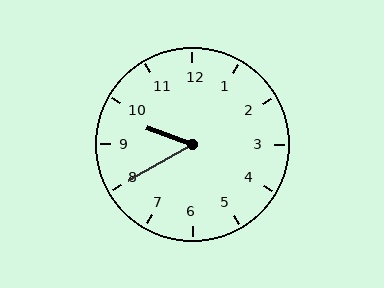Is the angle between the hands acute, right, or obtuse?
It is acute.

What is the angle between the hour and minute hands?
Approximately 50 degrees.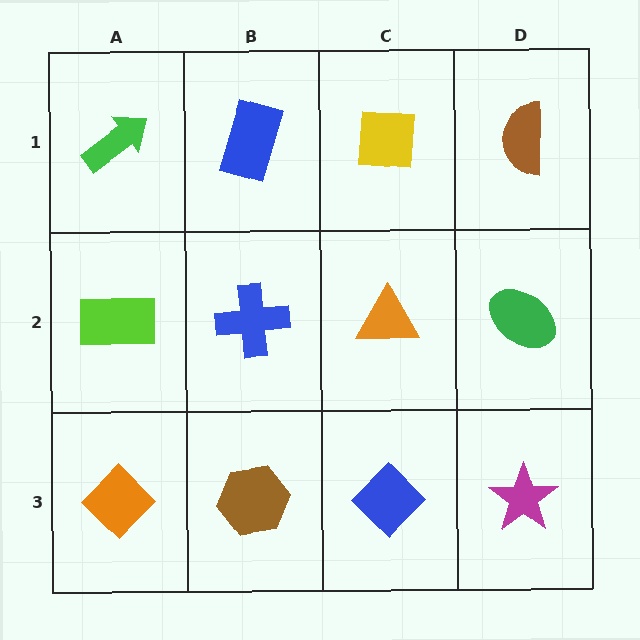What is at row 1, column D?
A brown semicircle.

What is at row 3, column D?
A magenta star.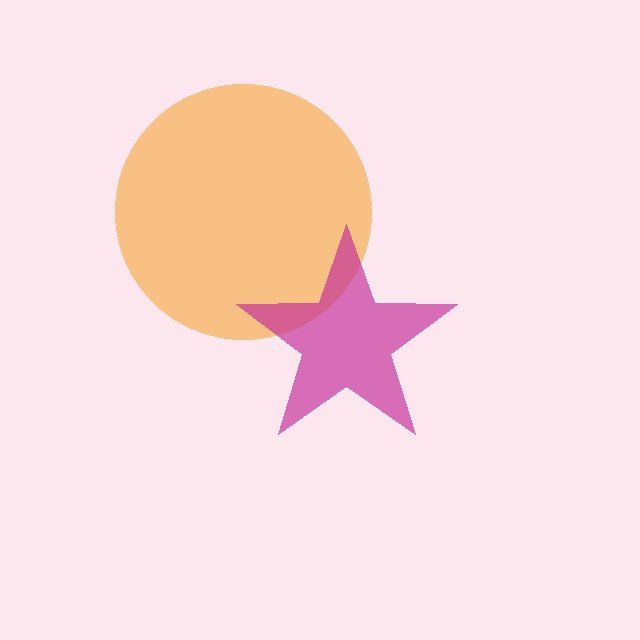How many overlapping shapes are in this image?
There are 2 overlapping shapes in the image.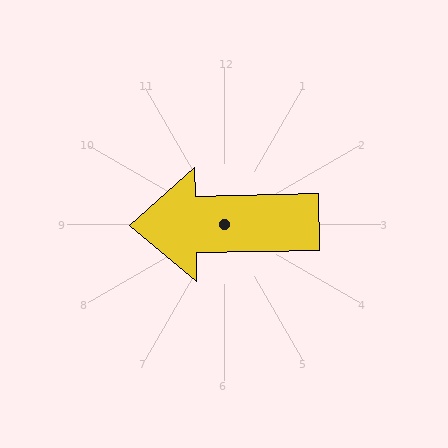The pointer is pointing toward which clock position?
Roughly 9 o'clock.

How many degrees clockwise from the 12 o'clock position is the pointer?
Approximately 269 degrees.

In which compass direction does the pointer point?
West.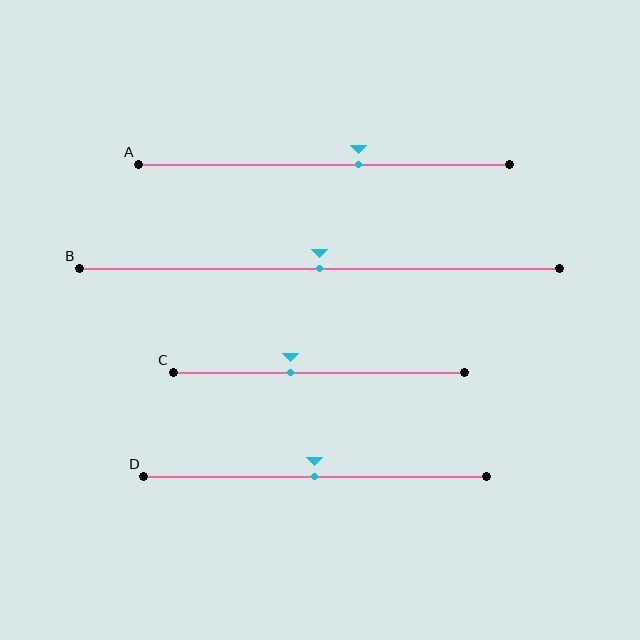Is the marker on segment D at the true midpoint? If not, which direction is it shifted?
Yes, the marker on segment D is at the true midpoint.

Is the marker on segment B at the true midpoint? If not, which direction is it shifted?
Yes, the marker on segment B is at the true midpoint.